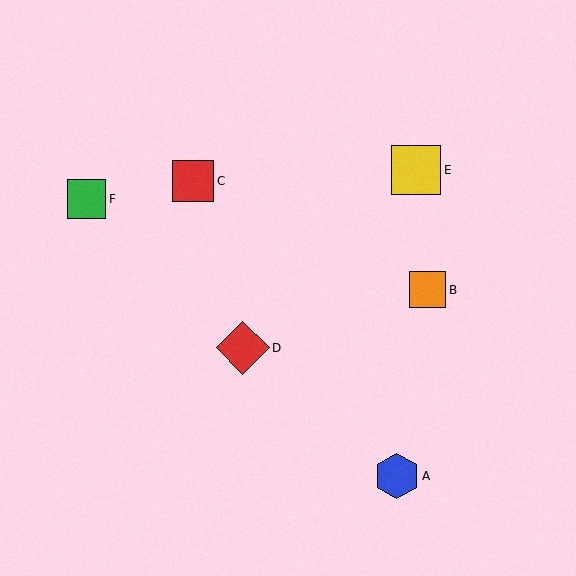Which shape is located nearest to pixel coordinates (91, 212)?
The green square (labeled F) at (86, 199) is nearest to that location.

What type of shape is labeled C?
Shape C is a red square.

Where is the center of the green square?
The center of the green square is at (86, 199).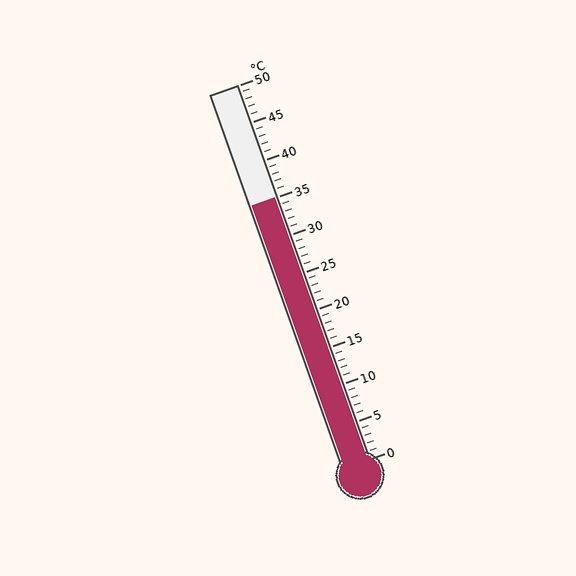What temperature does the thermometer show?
The thermometer shows approximately 35°C.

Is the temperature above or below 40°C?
The temperature is below 40°C.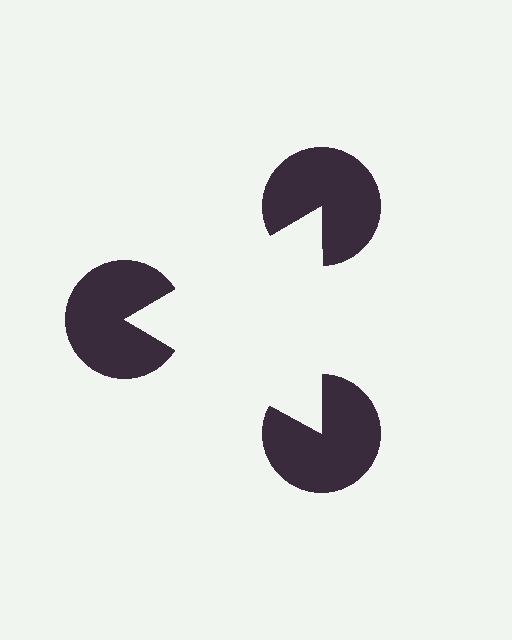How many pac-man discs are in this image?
There are 3 — one at each vertex of the illusory triangle.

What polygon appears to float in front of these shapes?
An illusory triangle — its edges are inferred from the aligned wedge cuts in the pac-man discs, not physically drawn.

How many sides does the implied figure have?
3 sides.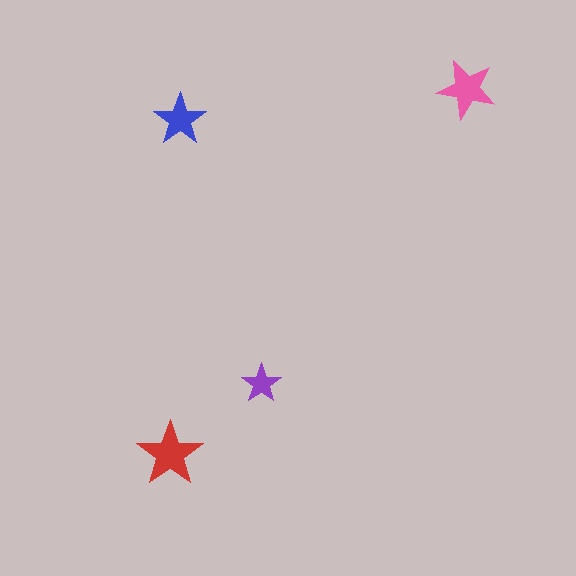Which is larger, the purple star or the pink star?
The pink one.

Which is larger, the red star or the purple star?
The red one.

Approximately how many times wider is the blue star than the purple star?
About 1.5 times wider.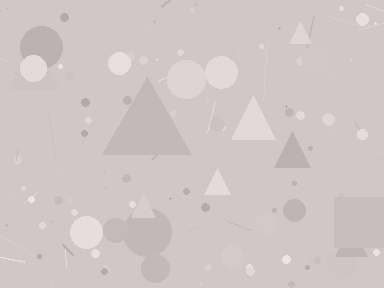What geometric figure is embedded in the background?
A triangle is embedded in the background.